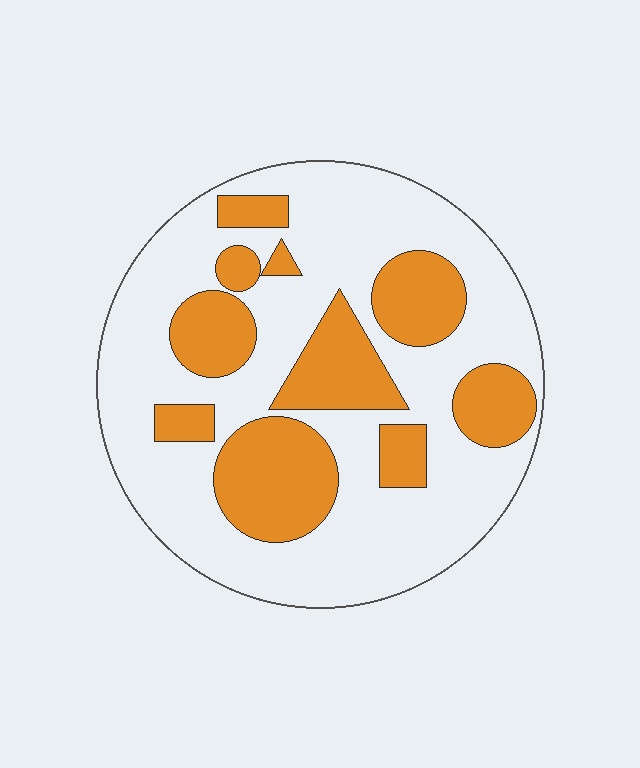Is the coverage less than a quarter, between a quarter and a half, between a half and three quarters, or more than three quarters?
Between a quarter and a half.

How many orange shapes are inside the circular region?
10.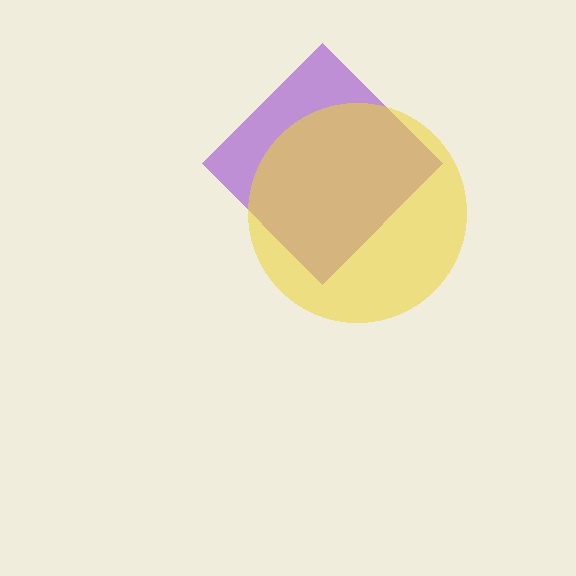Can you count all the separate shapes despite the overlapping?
Yes, there are 2 separate shapes.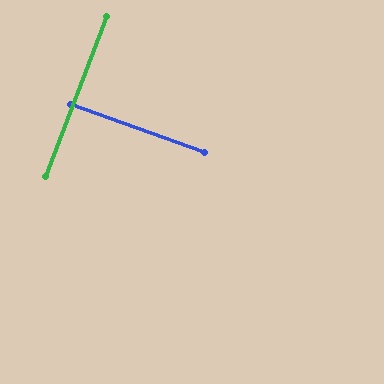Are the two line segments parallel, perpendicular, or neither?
Perpendicular — they meet at approximately 89°.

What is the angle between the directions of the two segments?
Approximately 89 degrees.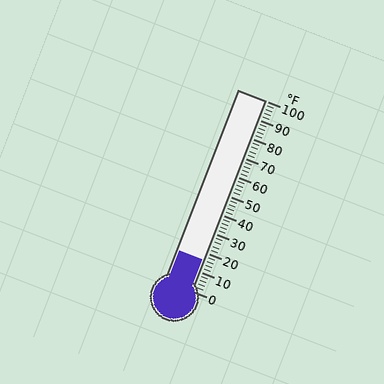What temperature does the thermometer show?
The thermometer shows approximately 16°F.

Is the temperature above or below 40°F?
The temperature is below 40°F.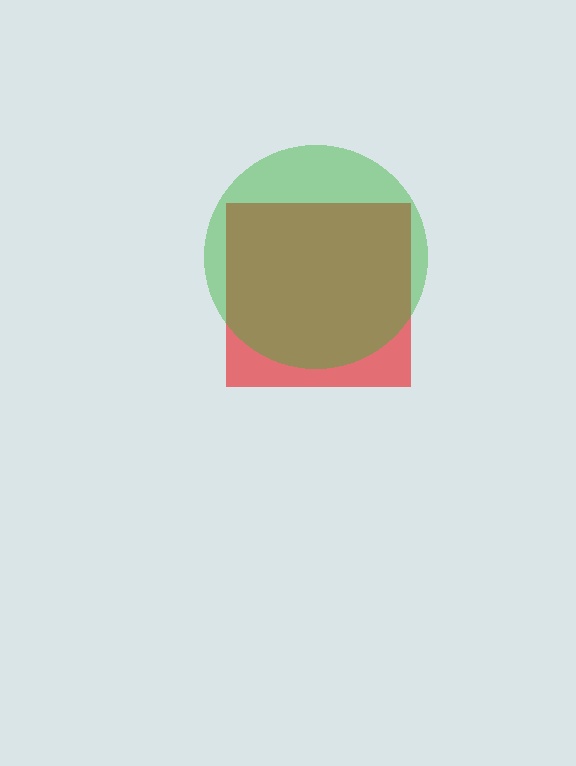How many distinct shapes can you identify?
There are 2 distinct shapes: a red square, a green circle.